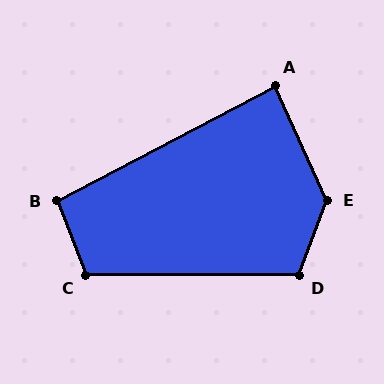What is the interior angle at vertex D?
Approximately 111 degrees (obtuse).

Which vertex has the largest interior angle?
E, at approximately 135 degrees.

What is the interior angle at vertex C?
Approximately 111 degrees (obtuse).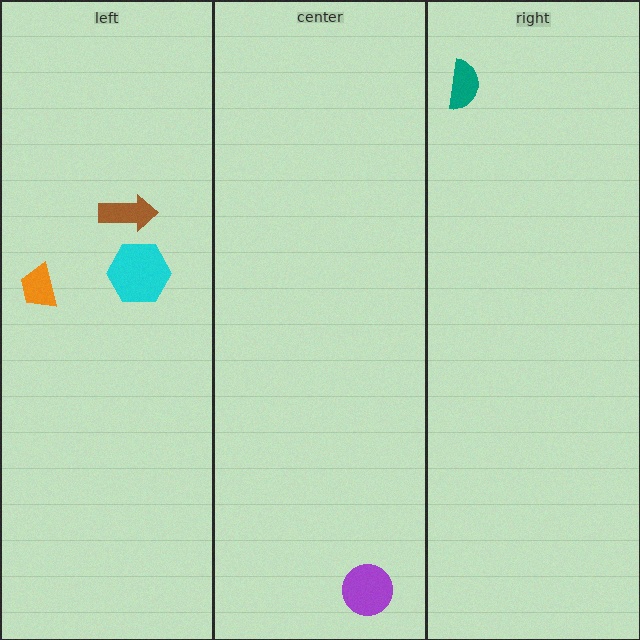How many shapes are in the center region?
1.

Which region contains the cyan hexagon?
The left region.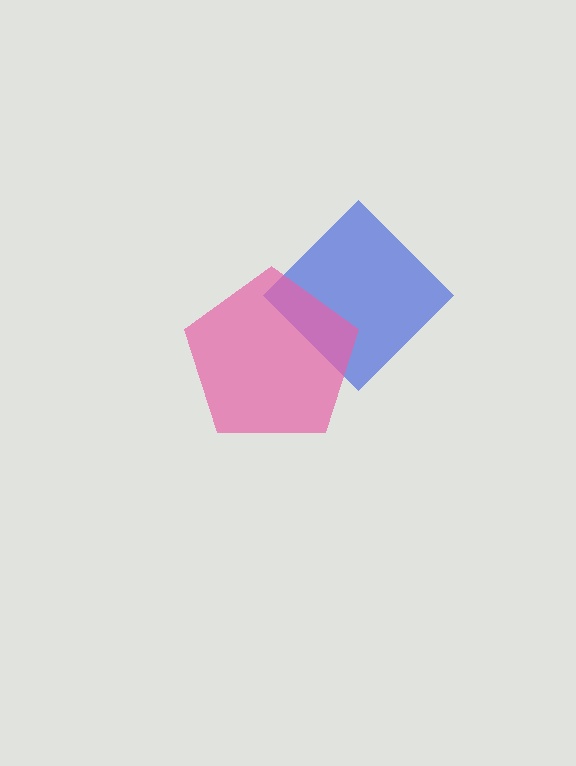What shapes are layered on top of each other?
The layered shapes are: a blue diamond, a pink pentagon.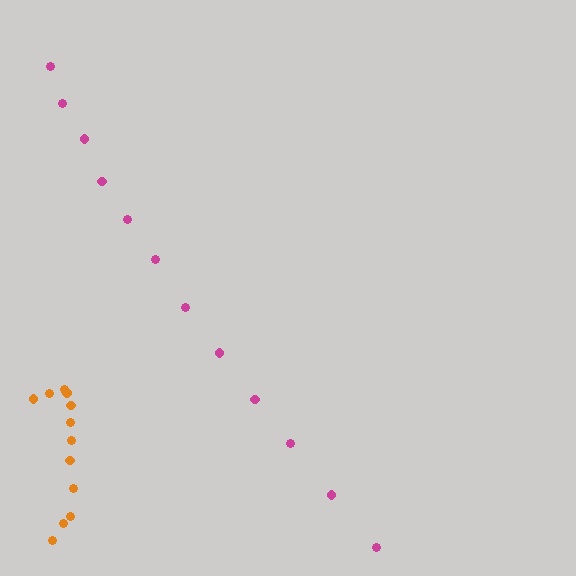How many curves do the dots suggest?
There are 2 distinct paths.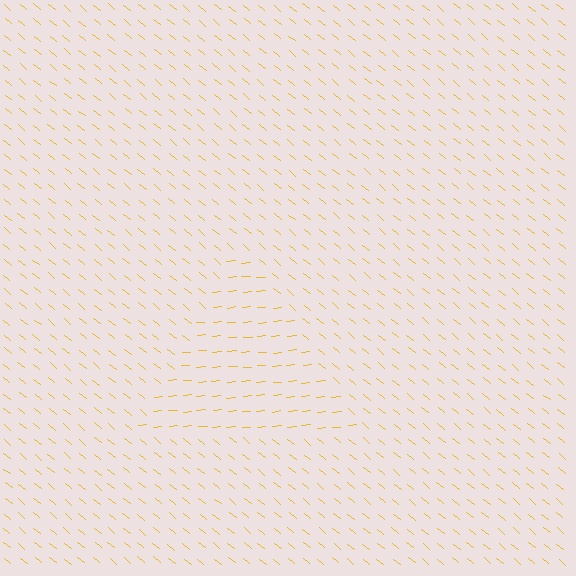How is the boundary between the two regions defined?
The boundary is defined purely by a change in line orientation (approximately 45 degrees difference). All lines are the same color and thickness.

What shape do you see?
I see a triangle.